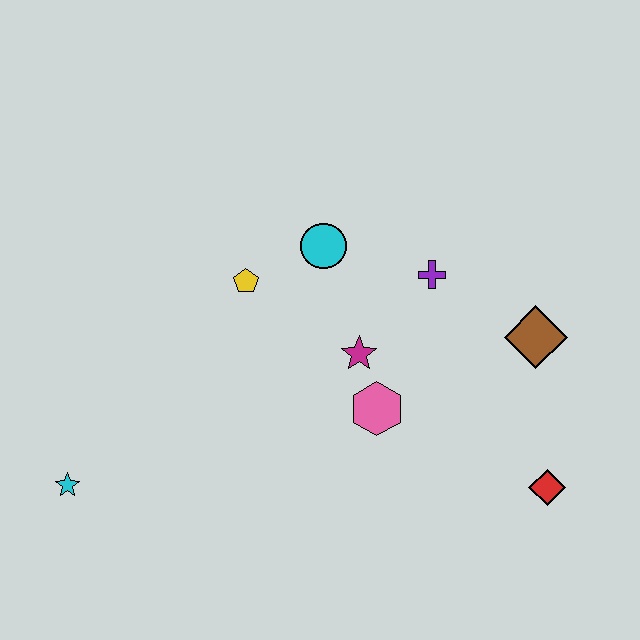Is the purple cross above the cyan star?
Yes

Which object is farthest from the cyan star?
The brown diamond is farthest from the cyan star.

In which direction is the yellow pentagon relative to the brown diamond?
The yellow pentagon is to the left of the brown diamond.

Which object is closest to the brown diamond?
The purple cross is closest to the brown diamond.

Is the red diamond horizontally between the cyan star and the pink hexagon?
No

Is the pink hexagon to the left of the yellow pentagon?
No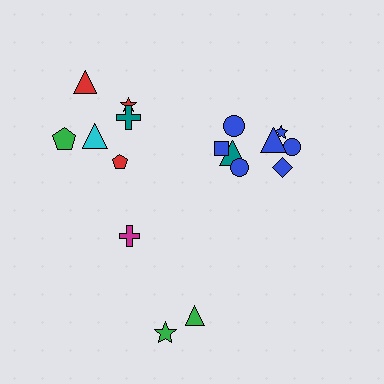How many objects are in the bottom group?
There are 3 objects.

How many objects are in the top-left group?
There are 6 objects.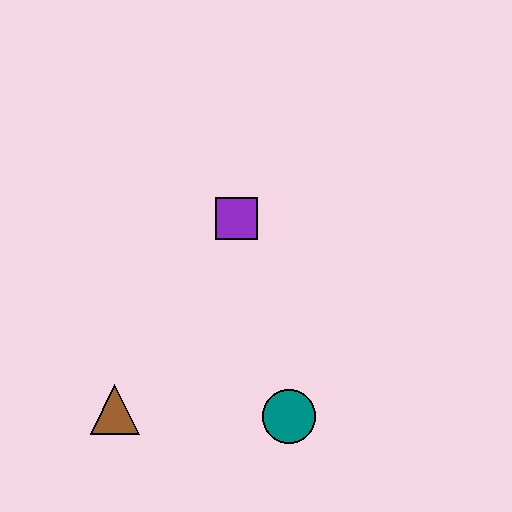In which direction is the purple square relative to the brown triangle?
The purple square is above the brown triangle.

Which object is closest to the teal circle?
The brown triangle is closest to the teal circle.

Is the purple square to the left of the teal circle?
Yes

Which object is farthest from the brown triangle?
The purple square is farthest from the brown triangle.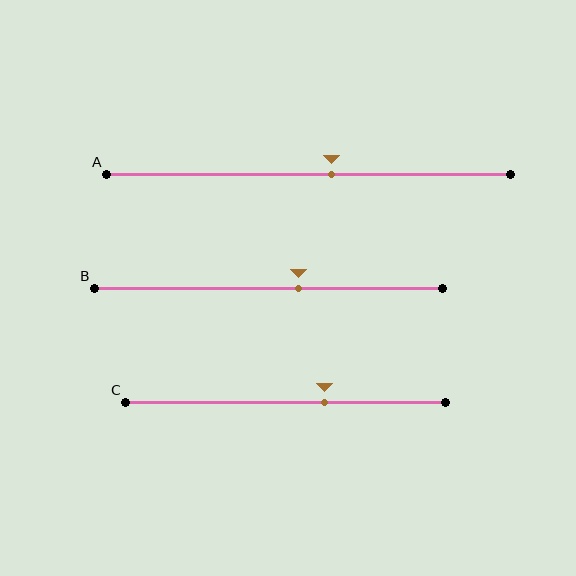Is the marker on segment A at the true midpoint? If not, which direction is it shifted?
No, the marker on segment A is shifted to the right by about 5% of the segment length.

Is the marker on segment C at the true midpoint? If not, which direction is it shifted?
No, the marker on segment C is shifted to the right by about 12% of the segment length.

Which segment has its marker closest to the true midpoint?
Segment A has its marker closest to the true midpoint.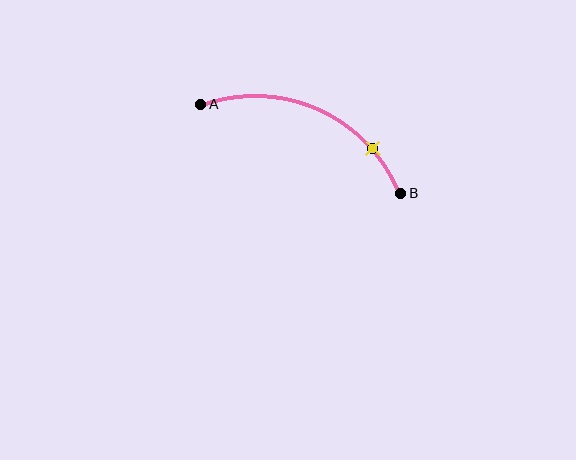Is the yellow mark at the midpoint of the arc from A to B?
No. The yellow mark lies on the arc but is closer to endpoint B. The arc midpoint would be at the point on the curve equidistant along the arc from both A and B.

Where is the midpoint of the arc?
The arc midpoint is the point on the curve farthest from the straight line joining A and B. It sits above that line.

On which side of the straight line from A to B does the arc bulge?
The arc bulges above the straight line connecting A and B.